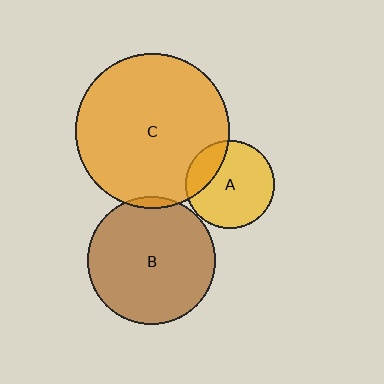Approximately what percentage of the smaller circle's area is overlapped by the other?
Approximately 5%.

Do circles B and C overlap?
Yes.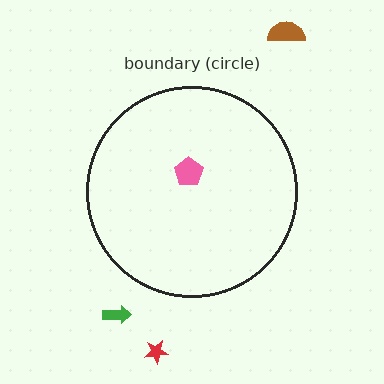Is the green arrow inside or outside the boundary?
Outside.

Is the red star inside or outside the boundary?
Outside.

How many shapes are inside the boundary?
1 inside, 3 outside.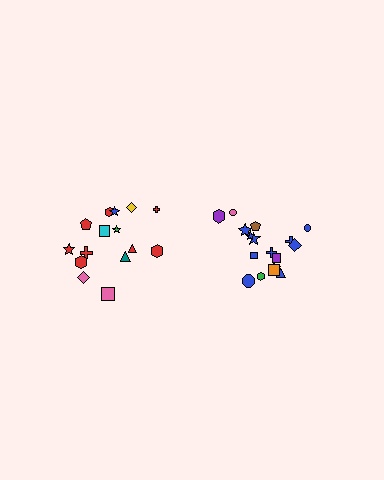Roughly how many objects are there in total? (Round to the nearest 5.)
Roughly 35 objects in total.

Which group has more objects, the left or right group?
The right group.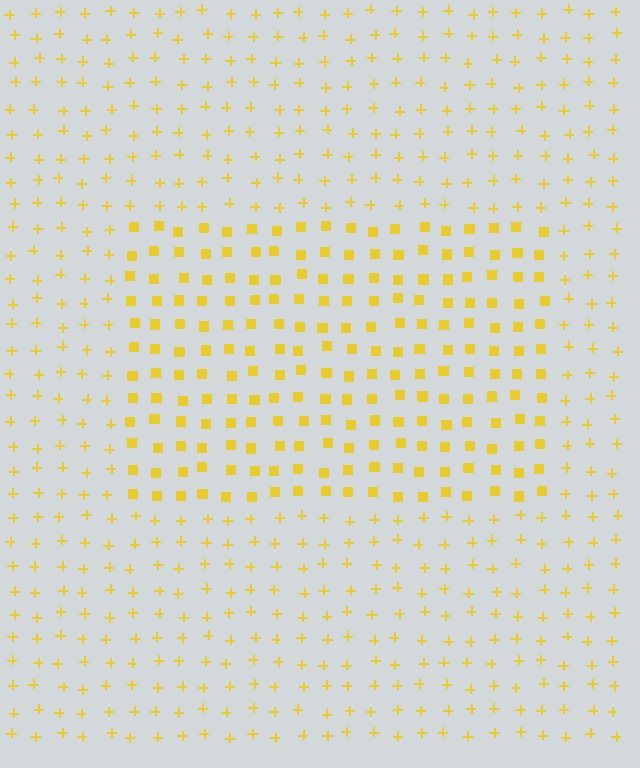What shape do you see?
I see a rectangle.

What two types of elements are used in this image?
The image uses squares inside the rectangle region and plus signs outside it.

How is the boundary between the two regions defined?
The boundary is defined by a change in element shape: squares inside vs. plus signs outside. All elements share the same color and spacing.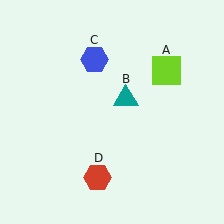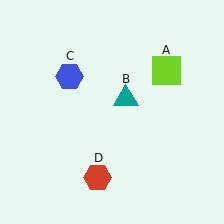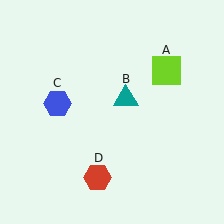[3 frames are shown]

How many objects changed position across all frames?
1 object changed position: blue hexagon (object C).